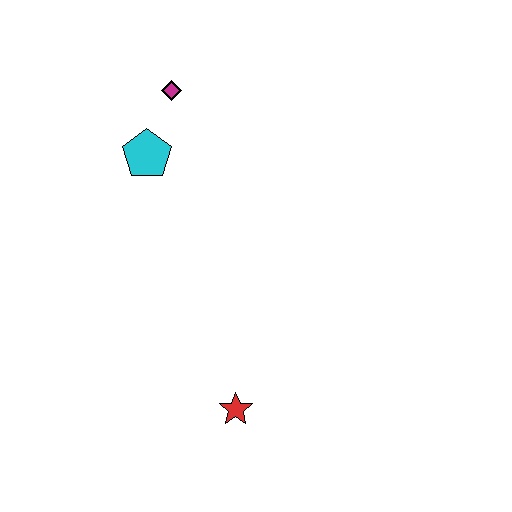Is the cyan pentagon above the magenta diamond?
No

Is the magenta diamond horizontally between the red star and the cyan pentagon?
Yes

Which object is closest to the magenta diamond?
The cyan pentagon is closest to the magenta diamond.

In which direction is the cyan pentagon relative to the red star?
The cyan pentagon is above the red star.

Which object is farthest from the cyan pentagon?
The red star is farthest from the cyan pentagon.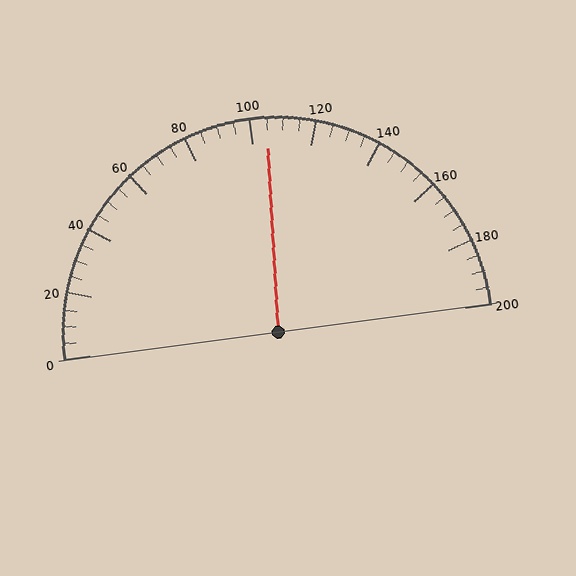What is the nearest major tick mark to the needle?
The nearest major tick mark is 100.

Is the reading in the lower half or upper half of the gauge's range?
The reading is in the upper half of the range (0 to 200).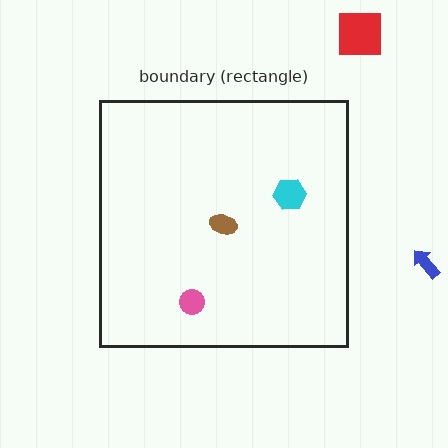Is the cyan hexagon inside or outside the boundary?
Inside.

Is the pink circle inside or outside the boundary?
Inside.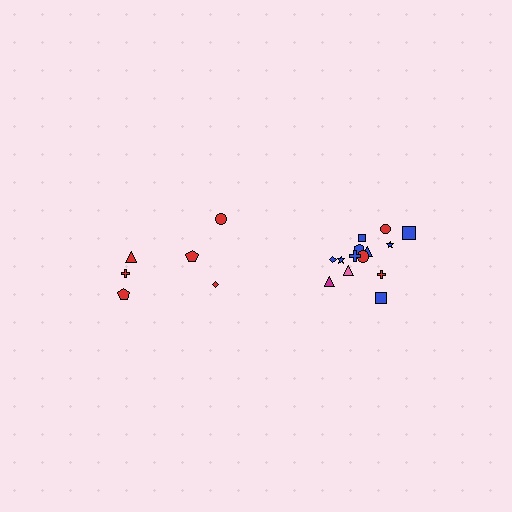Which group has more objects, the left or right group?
The right group.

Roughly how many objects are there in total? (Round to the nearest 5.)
Roughly 20 objects in total.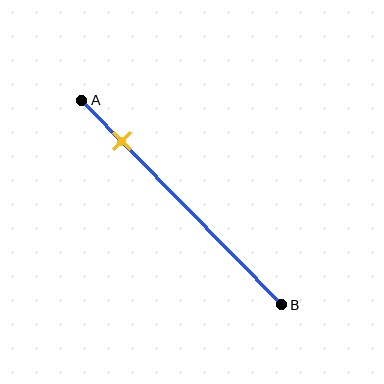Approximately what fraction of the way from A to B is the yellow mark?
The yellow mark is approximately 20% of the way from A to B.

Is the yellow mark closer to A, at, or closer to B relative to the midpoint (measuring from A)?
The yellow mark is closer to point A than the midpoint of segment AB.